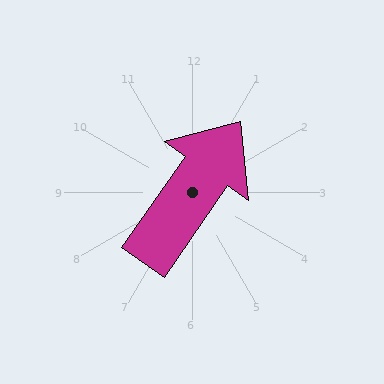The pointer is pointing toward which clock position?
Roughly 1 o'clock.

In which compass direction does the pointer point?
Northeast.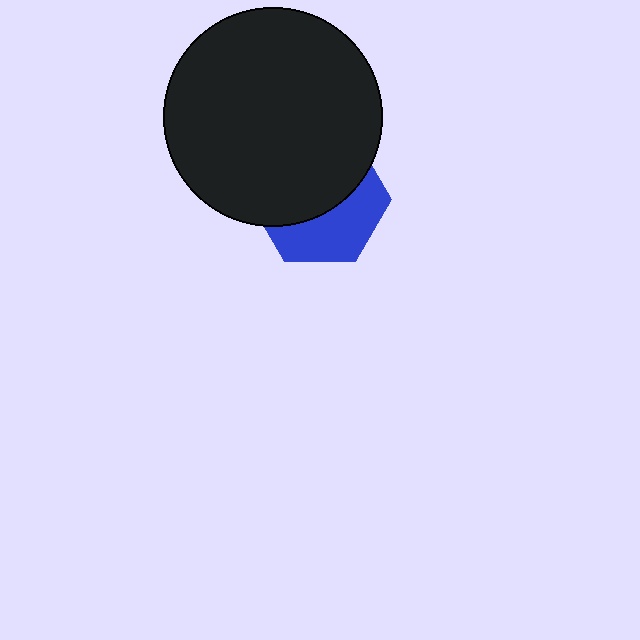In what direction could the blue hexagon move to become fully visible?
The blue hexagon could move down. That would shift it out from behind the black circle entirely.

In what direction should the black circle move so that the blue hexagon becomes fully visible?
The black circle should move up. That is the shortest direction to clear the overlap and leave the blue hexagon fully visible.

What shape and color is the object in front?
The object in front is a black circle.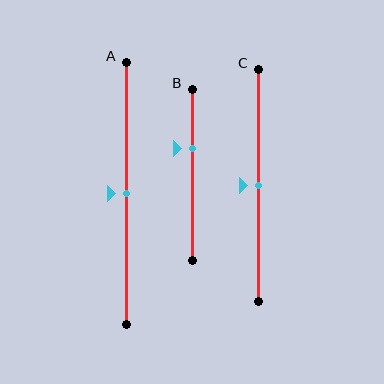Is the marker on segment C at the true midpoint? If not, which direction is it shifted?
Yes, the marker on segment C is at the true midpoint.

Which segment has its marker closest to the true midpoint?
Segment A has its marker closest to the true midpoint.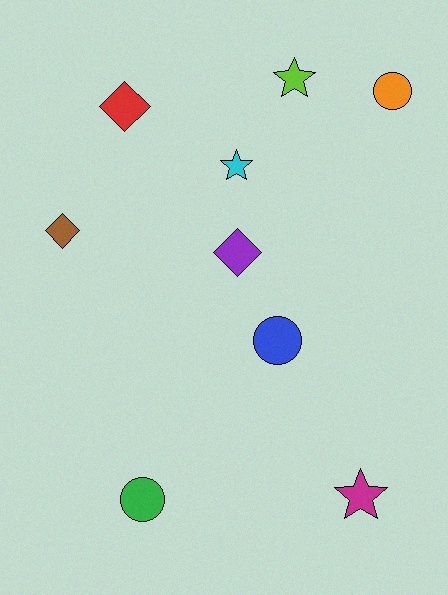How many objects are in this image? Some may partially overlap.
There are 9 objects.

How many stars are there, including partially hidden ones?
There are 3 stars.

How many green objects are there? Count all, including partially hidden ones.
There is 1 green object.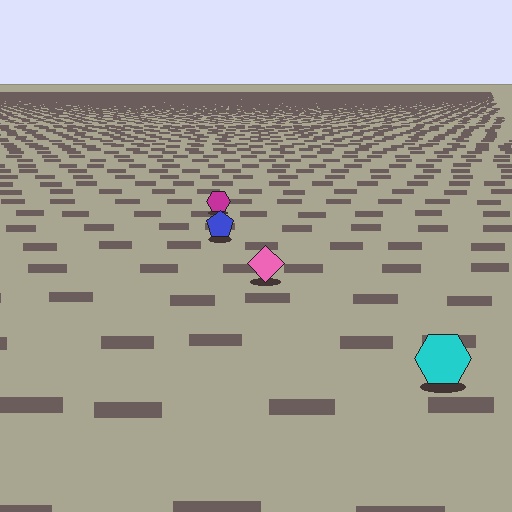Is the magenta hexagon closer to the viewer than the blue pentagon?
No. The blue pentagon is closer — you can tell from the texture gradient: the ground texture is coarser near it.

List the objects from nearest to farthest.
From nearest to farthest: the cyan hexagon, the pink diamond, the blue pentagon, the magenta hexagon.